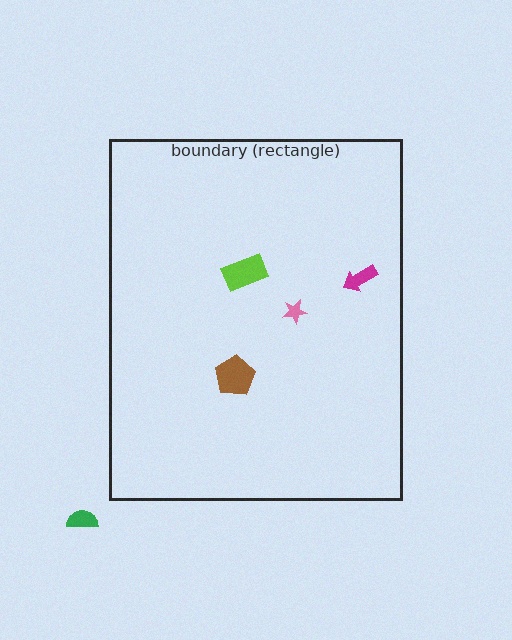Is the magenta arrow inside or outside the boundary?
Inside.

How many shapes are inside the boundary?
4 inside, 1 outside.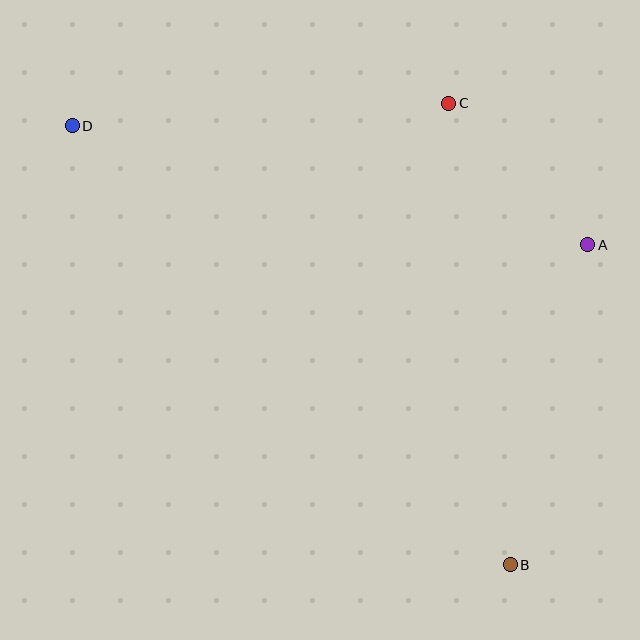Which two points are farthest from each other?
Points B and D are farthest from each other.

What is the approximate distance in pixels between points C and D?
The distance between C and D is approximately 377 pixels.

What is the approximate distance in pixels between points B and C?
The distance between B and C is approximately 465 pixels.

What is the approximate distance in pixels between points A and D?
The distance between A and D is approximately 529 pixels.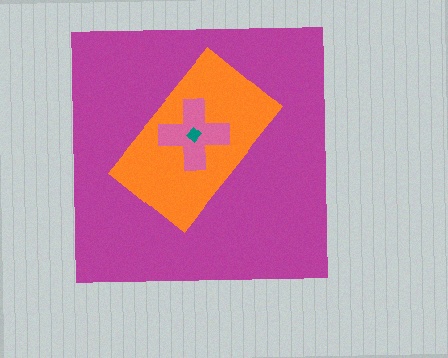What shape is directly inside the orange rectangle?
The pink cross.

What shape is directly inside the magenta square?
The orange rectangle.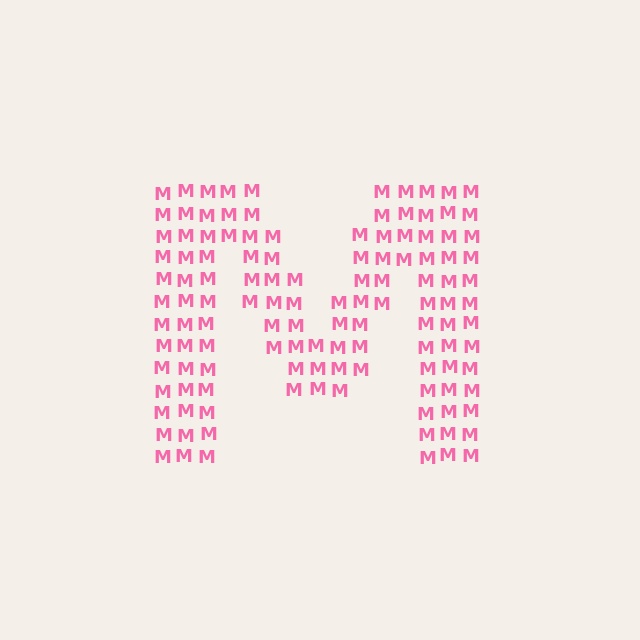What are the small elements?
The small elements are letter M's.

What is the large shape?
The large shape is the letter M.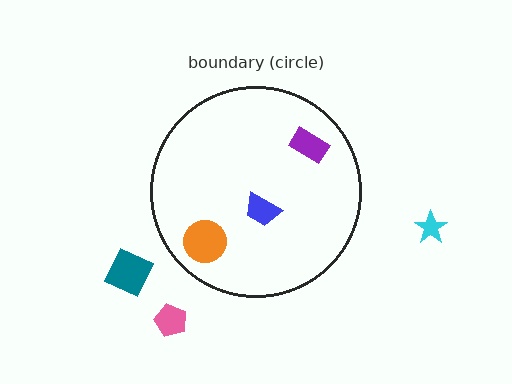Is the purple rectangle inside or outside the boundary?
Inside.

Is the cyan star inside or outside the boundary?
Outside.